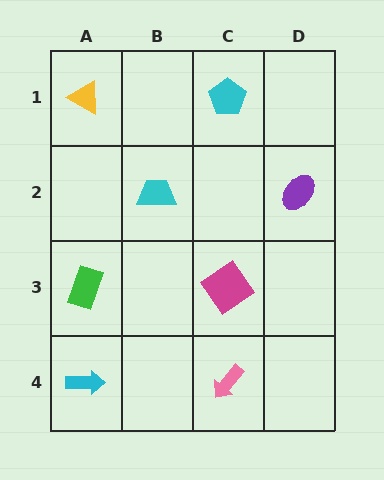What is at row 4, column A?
A cyan arrow.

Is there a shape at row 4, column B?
No, that cell is empty.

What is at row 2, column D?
A purple ellipse.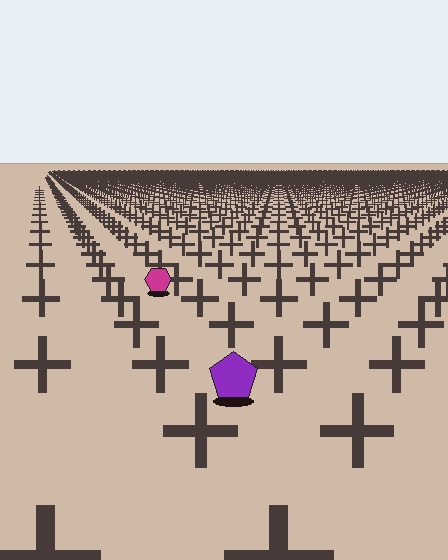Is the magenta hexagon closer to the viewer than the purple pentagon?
No. The purple pentagon is closer — you can tell from the texture gradient: the ground texture is coarser near it.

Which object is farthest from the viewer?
The magenta hexagon is farthest from the viewer. It appears smaller and the ground texture around it is denser.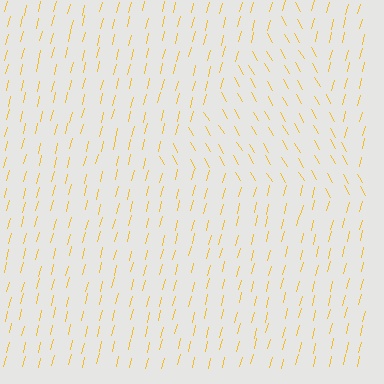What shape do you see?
I see a triangle.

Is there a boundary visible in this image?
Yes, there is a texture boundary formed by a change in line orientation.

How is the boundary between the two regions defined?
The boundary is defined purely by a change in line orientation (approximately 45 degrees difference). All lines are the same color and thickness.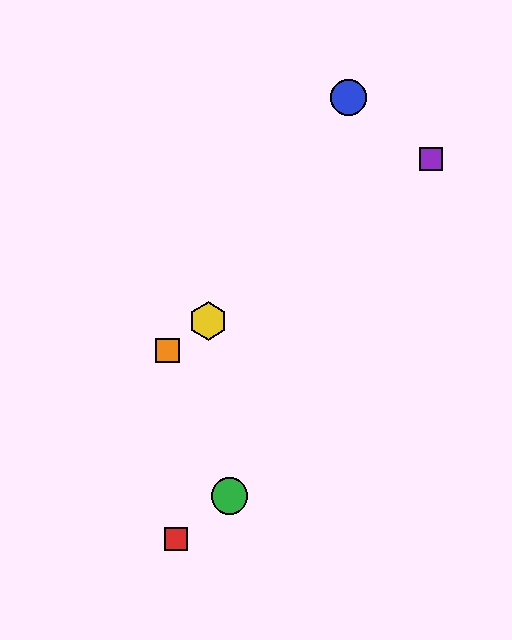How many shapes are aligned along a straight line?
3 shapes (the yellow hexagon, the purple square, the orange square) are aligned along a straight line.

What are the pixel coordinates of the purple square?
The purple square is at (431, 159).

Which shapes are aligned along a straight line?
The yellow hexagon, the purple square, the orange square are aligned along a straight line.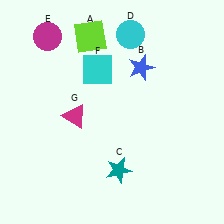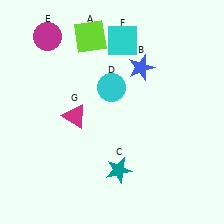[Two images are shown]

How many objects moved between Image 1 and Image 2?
2 objects moved between the two images.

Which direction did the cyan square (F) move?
The cyan square (F) moved up.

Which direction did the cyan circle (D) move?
The cyan circle (D) moved down.